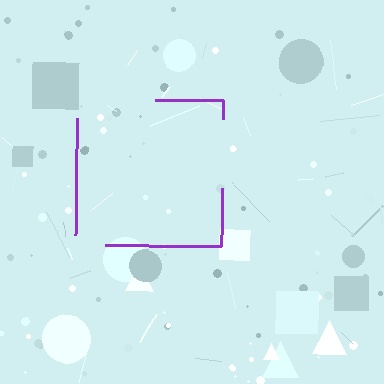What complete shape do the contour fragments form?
The contour fragments form a square.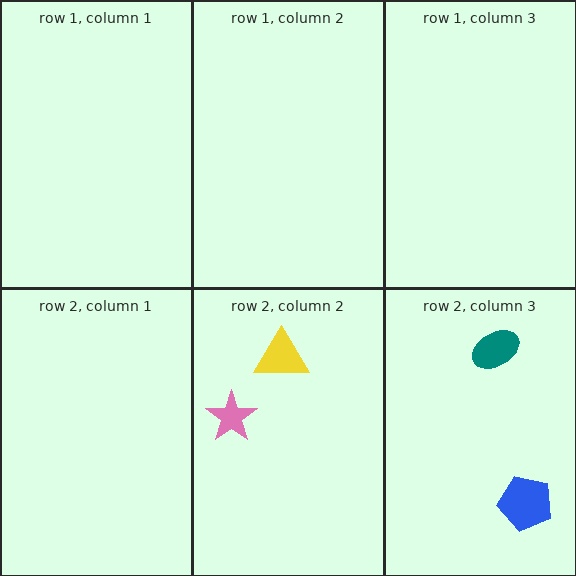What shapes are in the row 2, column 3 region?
The teal ellipse, the blue pentagon.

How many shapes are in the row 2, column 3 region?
2.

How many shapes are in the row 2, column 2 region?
2.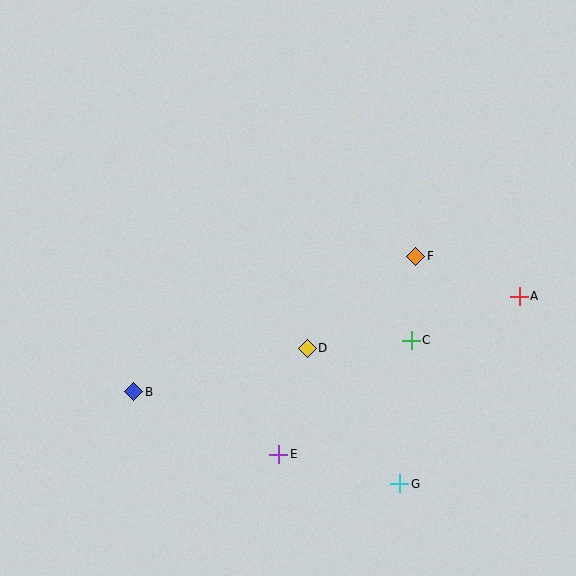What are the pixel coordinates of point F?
Point F is at (416, 256).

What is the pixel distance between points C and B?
The distance between C and B is 282 pixels.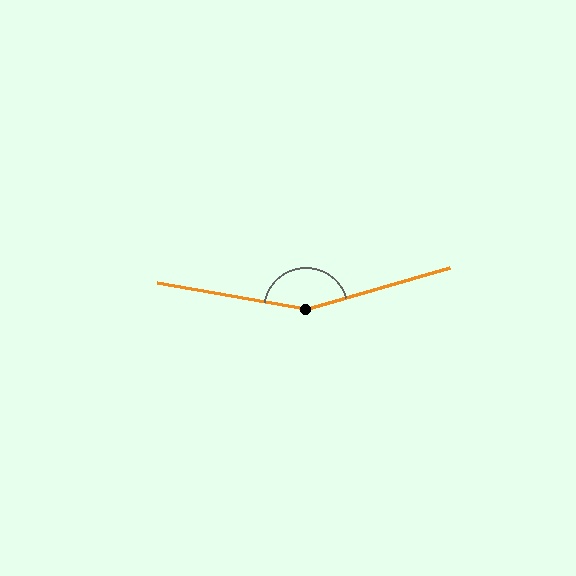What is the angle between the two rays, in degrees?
Approximately 154 degrees.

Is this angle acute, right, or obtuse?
It is obtuse.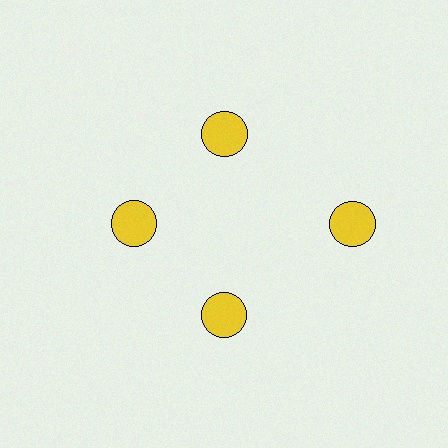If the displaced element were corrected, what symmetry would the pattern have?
It would have 4-fold rotational symmetry — the pattern would map onto itself every 90 degrees.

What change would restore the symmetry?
The symmetry would be restored by moving it inward, back onto the ring so that all 4 circles sit at equal angles and equal distance from the center.